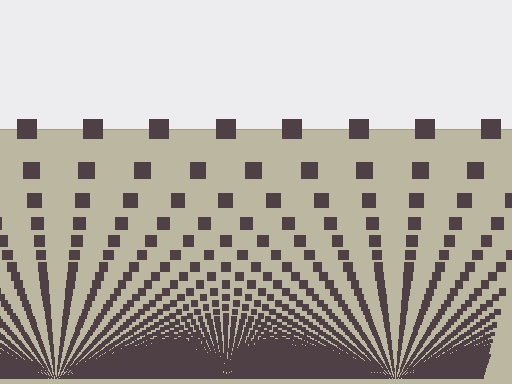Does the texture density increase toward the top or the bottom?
Density increases toward the bottom.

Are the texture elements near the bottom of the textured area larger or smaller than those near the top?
Smaller. The gradient is inverted — elements near the bottom are smaller and denser.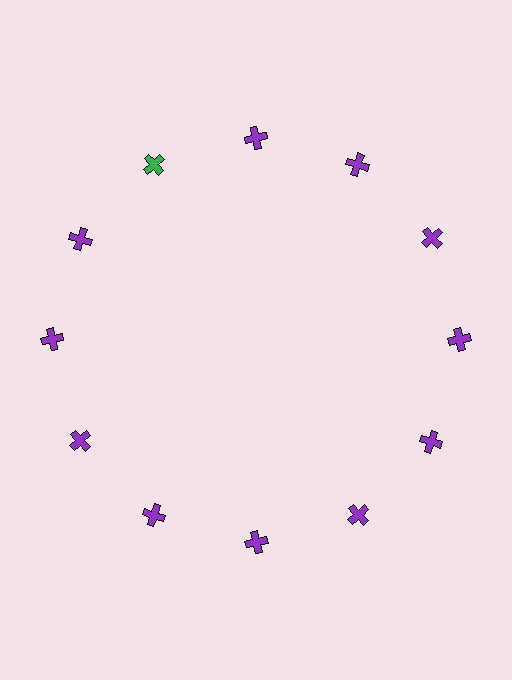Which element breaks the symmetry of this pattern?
The green cross at roughly the 11 o'clock position breaks the symmetry. All other shapes are purple crosses.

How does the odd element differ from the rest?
It has a different color: green instead of purple.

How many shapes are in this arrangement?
There are 12 shapes arranged in a ring pattern.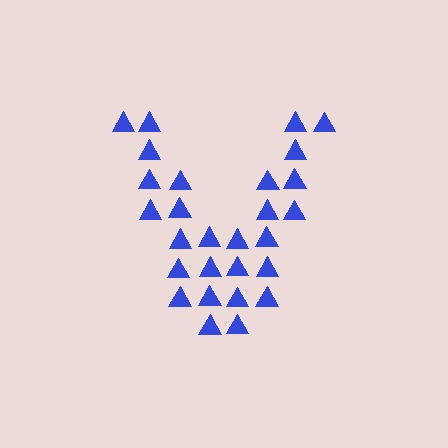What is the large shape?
The large shape is the letter V.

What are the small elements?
The small elements are triangles.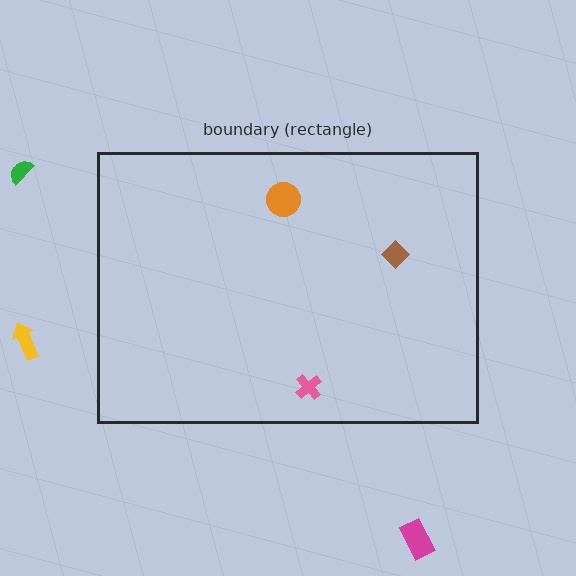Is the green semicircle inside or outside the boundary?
Outside.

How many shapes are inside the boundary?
3 inside, 3 outside.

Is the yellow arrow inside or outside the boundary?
Outside.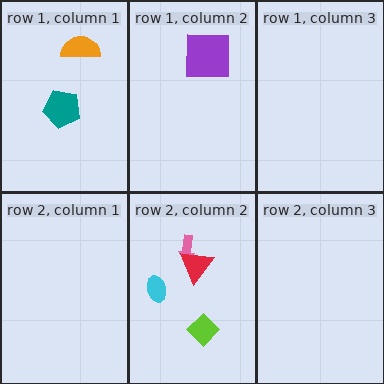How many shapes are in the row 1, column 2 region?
1.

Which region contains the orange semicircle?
The row 1, column 1 region.